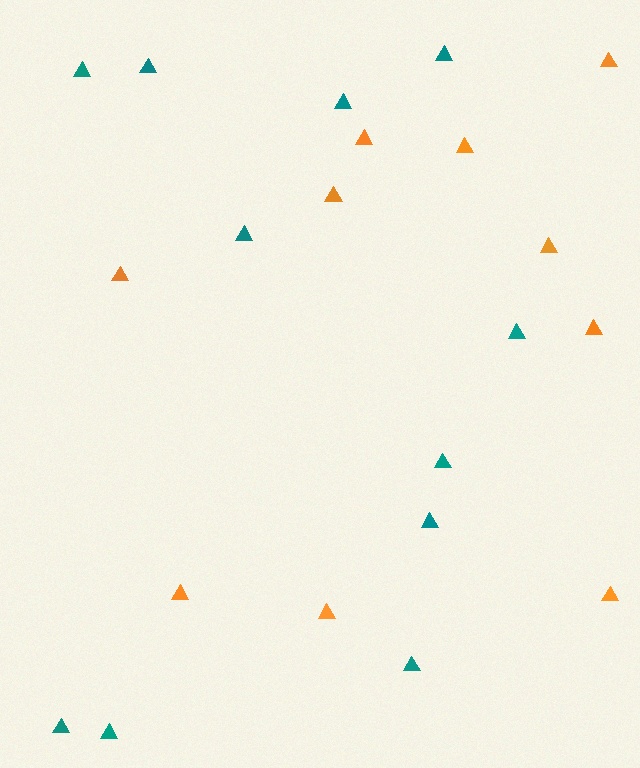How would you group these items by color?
There are 2 groups: one group of orange triangles (10) and one group of teal triangles (11).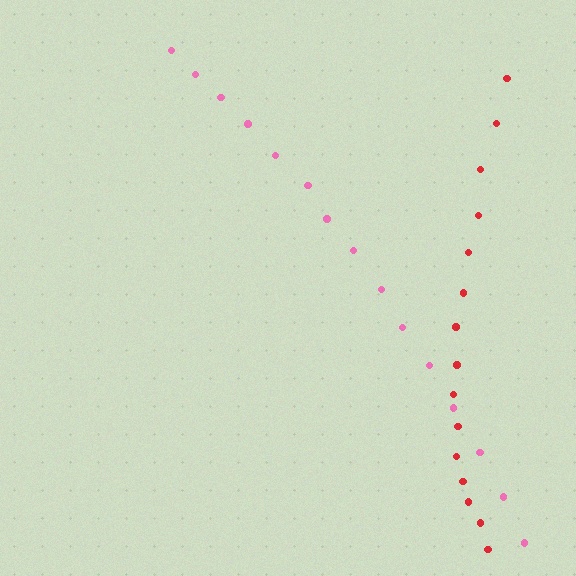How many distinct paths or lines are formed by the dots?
There are 2 distinct paths.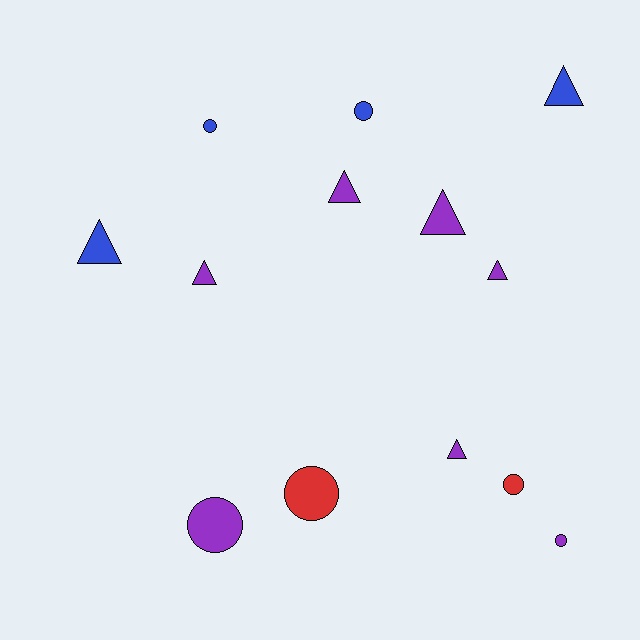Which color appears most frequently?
Purple, with 7 objects.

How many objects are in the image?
There are 13 objects.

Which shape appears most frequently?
Triangle, with 7 objects.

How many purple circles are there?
There are 2 purple circles.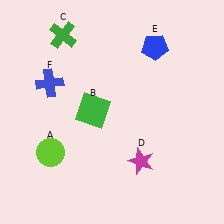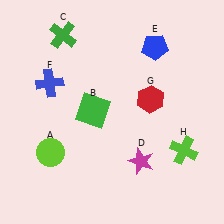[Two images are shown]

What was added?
A red hexagon (G), a lime cross (H) were added in Image 2.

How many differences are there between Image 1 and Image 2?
There are 2 differences between the two images.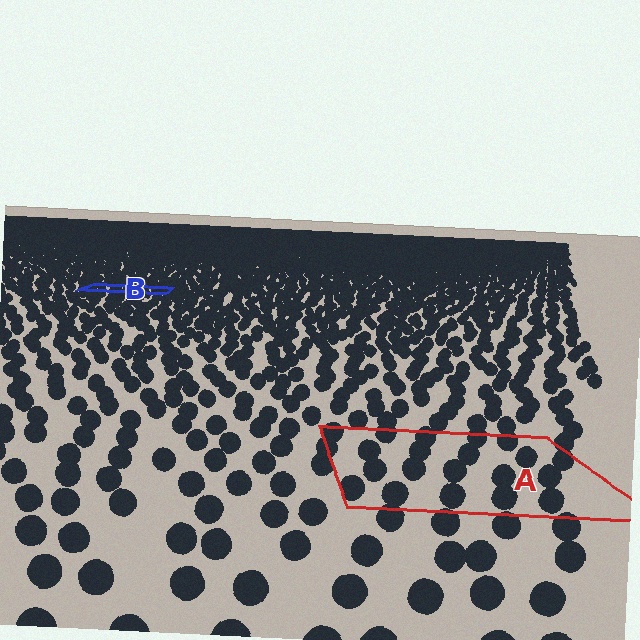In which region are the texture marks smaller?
The texture marks are smaller in region B, because it is farther away.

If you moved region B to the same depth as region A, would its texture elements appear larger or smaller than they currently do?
They would appear larger. At a closer depth, the same texture elements are projected at a bigger on-screen size.